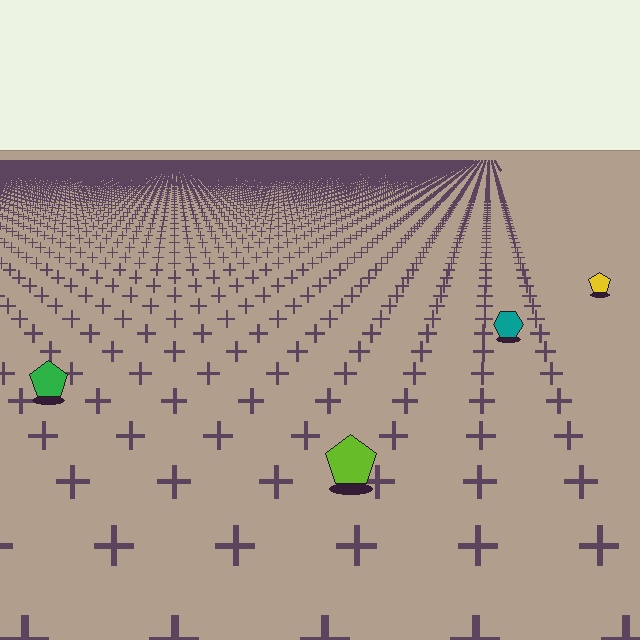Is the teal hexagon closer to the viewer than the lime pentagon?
No. The lime pentagon is closer — you can tell from the texture gradient: the ground texture is coarser near it.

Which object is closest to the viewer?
The lime pentagon is closest. The texture marks near it are larger and more spread out.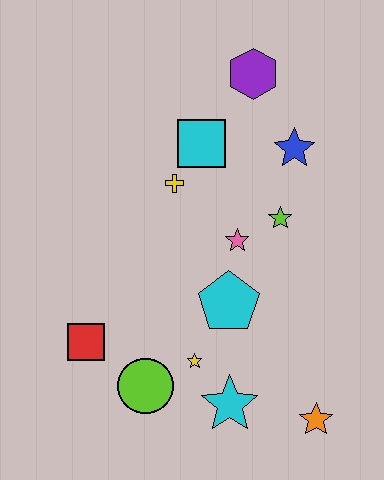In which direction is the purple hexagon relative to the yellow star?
The purple hexagon is above the yellow star.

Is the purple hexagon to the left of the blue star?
Yes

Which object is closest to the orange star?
The cyan star is closest to the orange star.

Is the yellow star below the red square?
Yes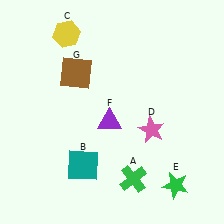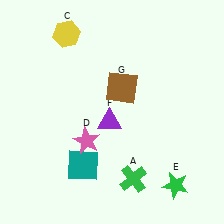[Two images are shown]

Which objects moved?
The objects that moved are: the pink star (D), the brown square (G).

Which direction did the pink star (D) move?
The pink star (D) moved left.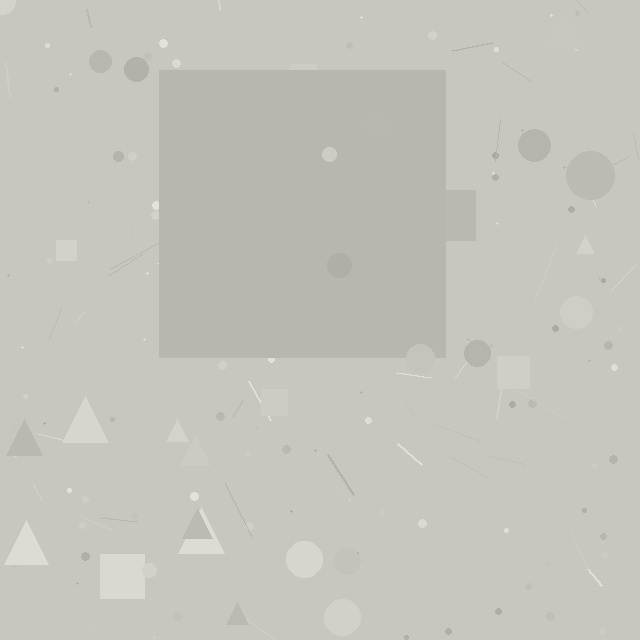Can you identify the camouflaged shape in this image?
The camouflaged shape is a square.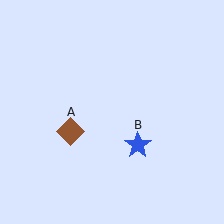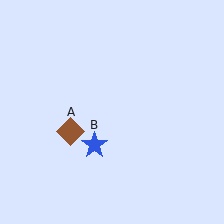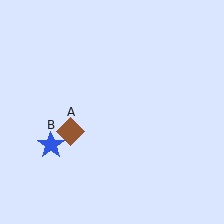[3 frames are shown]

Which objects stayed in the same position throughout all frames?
Brown diamond (object A) remained stationary.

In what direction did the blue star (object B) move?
The blue star (object B) moved left.